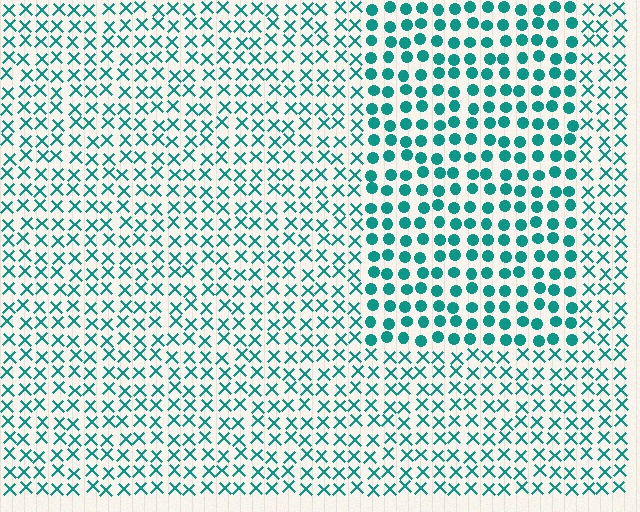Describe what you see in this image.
The image is filled with small teal elements arranged in a uniform grid. A rectangle-shaped region contains circles, while the surrounding area contains X marks. The boundary is defined purely by the change in element shape.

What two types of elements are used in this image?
The image uses circles inside the rectangle region and X marks outside it.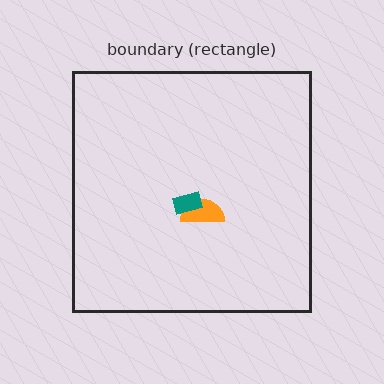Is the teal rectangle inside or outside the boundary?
Inside.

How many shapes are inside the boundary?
2 inside, 0 outside.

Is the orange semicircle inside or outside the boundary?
Inside.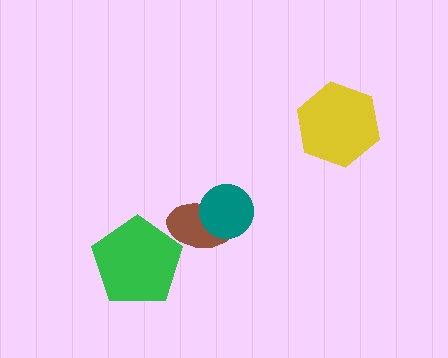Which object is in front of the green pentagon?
The brown ellipse is in front of the green pentagon.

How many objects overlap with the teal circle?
1 object overlaps with the teal circle.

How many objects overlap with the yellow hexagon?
0 objects overlap with the yellow hexagon.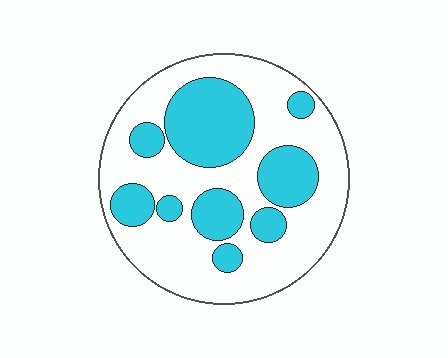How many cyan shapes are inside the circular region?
9.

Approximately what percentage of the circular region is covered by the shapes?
Approximately 35%.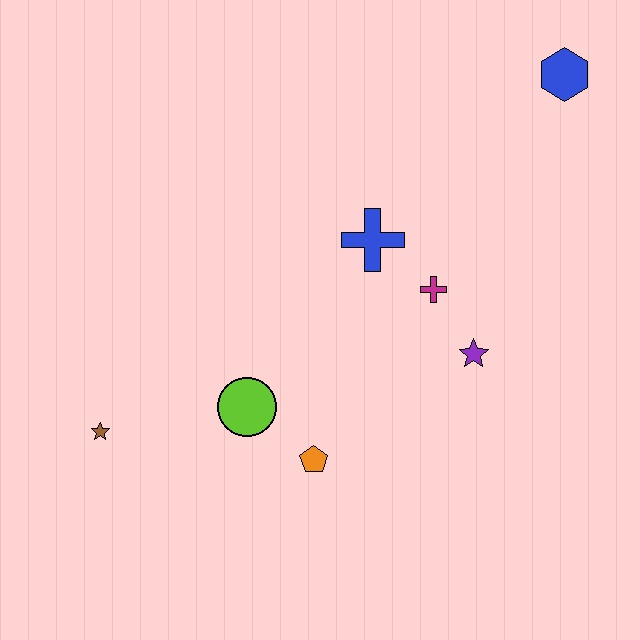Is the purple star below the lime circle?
No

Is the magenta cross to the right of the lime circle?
Yes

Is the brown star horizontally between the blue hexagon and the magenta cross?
No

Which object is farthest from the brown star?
The blue hexagon is farthest from the brown star.